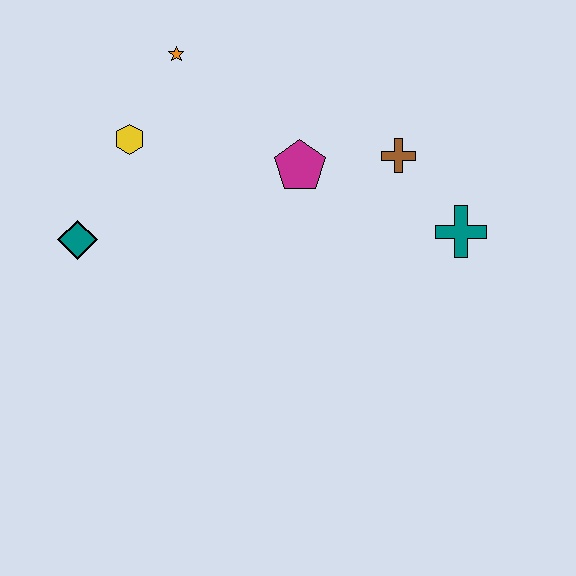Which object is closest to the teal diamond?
The yellow hexagon is closest to the teal diamond.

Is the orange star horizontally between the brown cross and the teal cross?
No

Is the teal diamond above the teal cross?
No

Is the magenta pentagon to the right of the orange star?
Yes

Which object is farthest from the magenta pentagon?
The teal diamond is farthest from the magenta pentagon.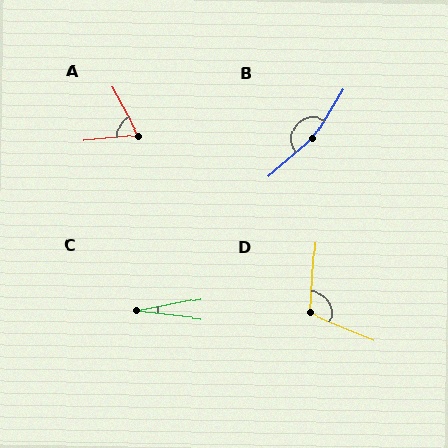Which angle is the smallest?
C, at approximately 17 degrees.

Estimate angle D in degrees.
Approximately 109 degrees.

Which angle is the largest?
B, at approximately 161 degrees.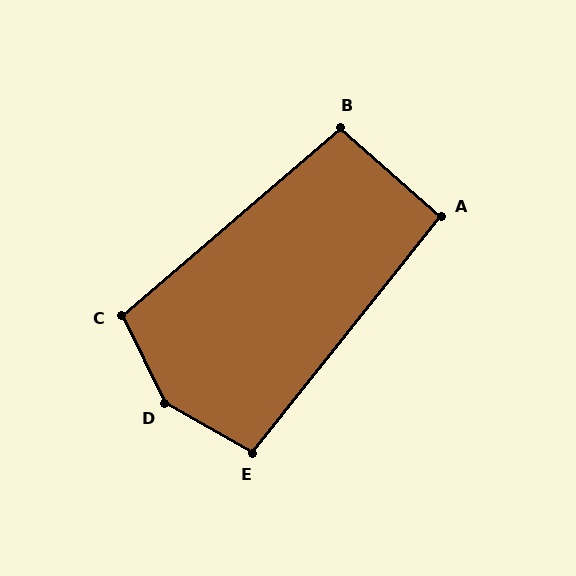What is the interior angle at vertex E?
Approximately 99 degrees (obtuse).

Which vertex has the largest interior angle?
D, at approximately 146 degrees.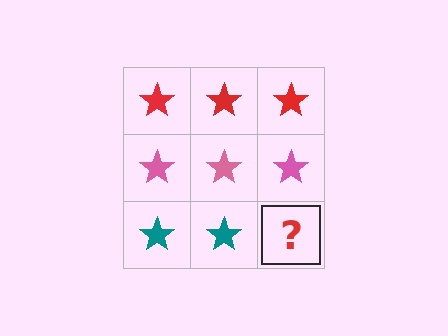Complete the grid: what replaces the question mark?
The question mark should be replaced with a teal star.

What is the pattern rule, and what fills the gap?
The rule is that each row has a consistent color. The gap should be filled with a teal star.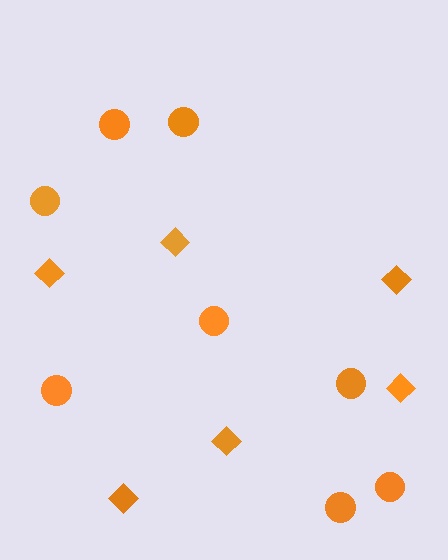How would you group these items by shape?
There are 2 groups: one group of circles (8) and one group of diamonds (6).